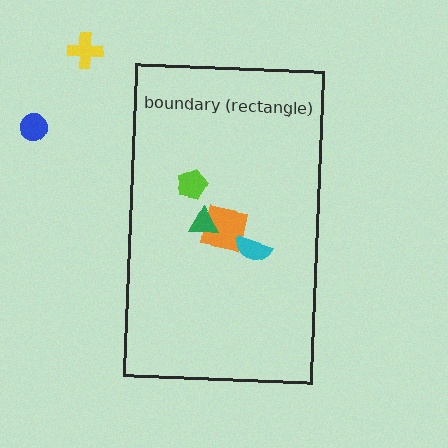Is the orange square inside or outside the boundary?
Inside.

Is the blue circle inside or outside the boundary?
Outside.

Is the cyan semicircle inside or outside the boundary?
Inside.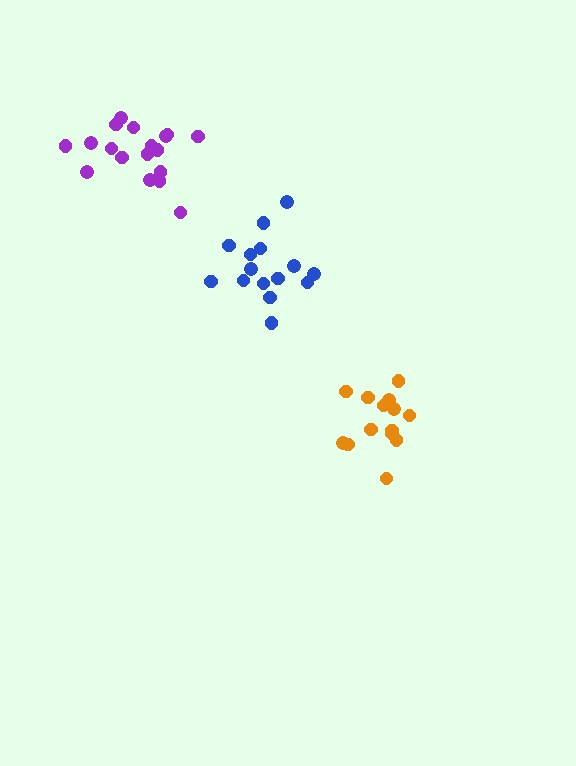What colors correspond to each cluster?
The clusters are colored: blue, orange, purple.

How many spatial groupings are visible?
There are 3 spatial groupings.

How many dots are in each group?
Group 1: 15 dots, Group 2: 14 dots, Group 3: 18 dots (47 total).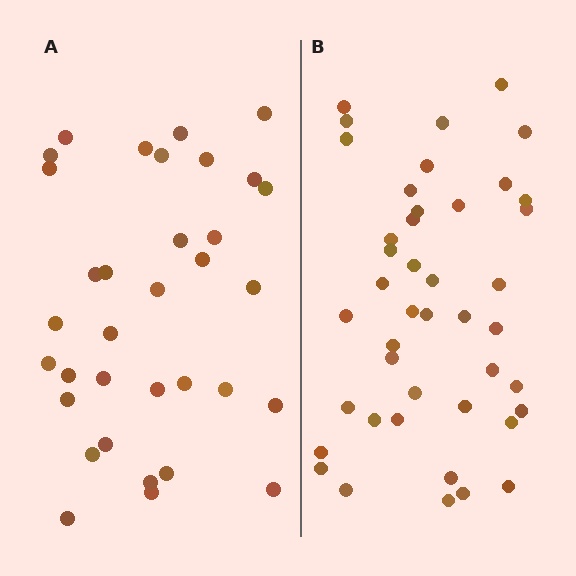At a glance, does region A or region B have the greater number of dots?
Region B (the right region) has more dots.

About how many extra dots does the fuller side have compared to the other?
Region B has roughly 8 or so more dots than region A.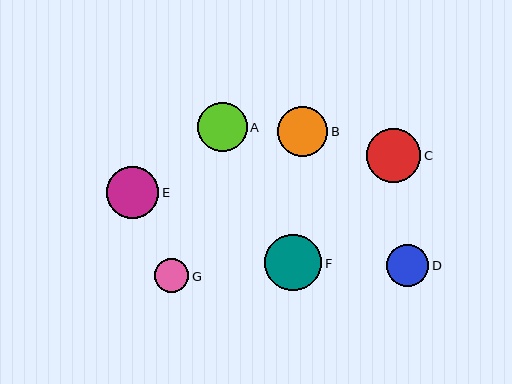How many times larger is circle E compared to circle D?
Circle E is approximately 1.2 times the size of circle D.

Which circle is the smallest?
Circle G is the smallest with a size of approximately 34 pixels.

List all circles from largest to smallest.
From largest to smallest: F, C, E, B, A, D, G.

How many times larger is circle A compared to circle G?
Circle A is approximately 1.5 times the size of circle G.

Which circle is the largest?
Circle F is the largest with a size of approximately 57 pixels.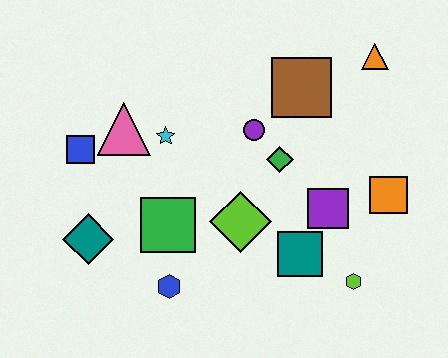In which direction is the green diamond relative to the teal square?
The green diamond is above the teal square.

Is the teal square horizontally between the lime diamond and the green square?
No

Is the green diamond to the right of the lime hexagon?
No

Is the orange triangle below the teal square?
No